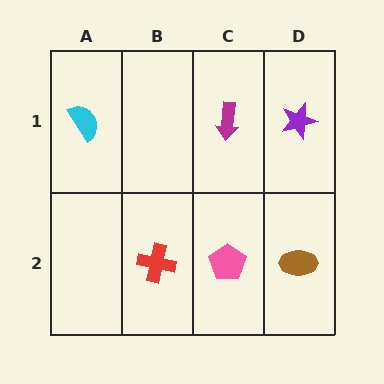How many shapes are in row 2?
3 shapes.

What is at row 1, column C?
A magenta arrow.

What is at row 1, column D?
A purple star.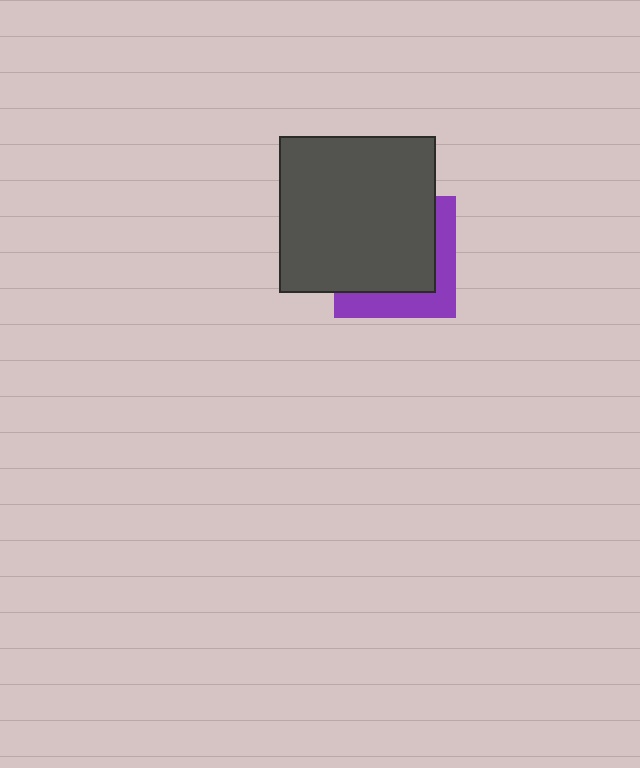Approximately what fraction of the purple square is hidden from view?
Roughly 67% of the purple square is hidden behind the dark gray square.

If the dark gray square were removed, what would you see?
You would see the complete purple square.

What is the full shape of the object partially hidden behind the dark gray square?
The partially hidden object is a purple square.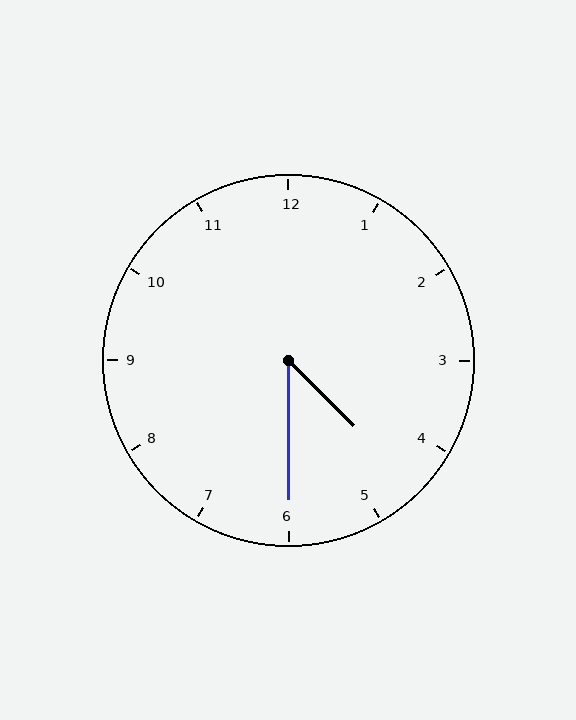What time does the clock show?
4:30.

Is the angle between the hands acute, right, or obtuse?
It is acute.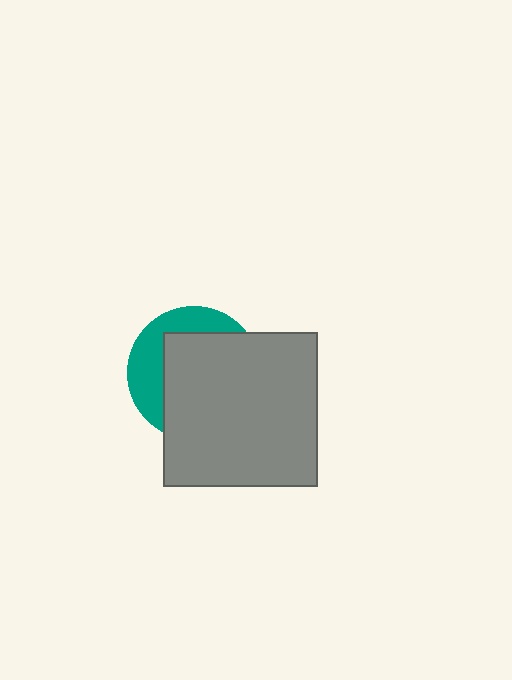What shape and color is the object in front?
The object in front is a gray square.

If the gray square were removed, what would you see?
You would see the complete teal circle.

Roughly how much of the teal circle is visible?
A small part of it is visible (roughly 34%).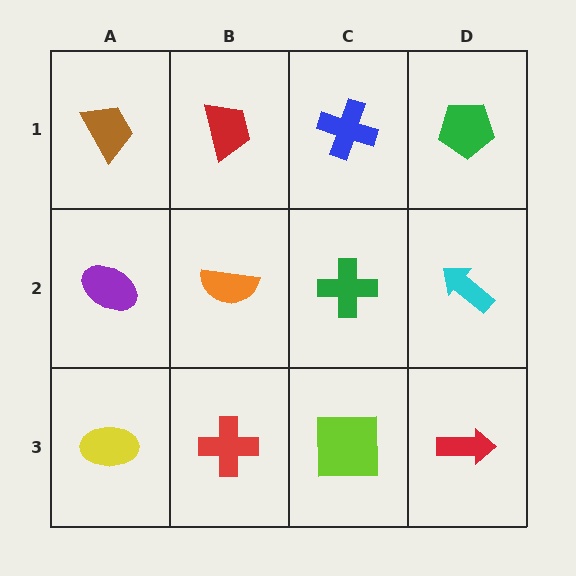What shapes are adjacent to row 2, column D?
A green pentagon (row 1, column D), a red arrow (row 3, column D), a green cross (row 2, column C).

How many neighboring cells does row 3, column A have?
2.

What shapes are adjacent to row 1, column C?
A green cross (row 2, column C), a red trapezoid (row 1, column B), a green pentagon (row 1, column D).